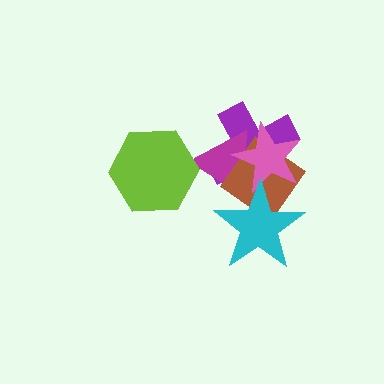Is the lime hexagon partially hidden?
No, no other shape covers it.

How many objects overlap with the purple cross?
4 objects overlap with the purple cross.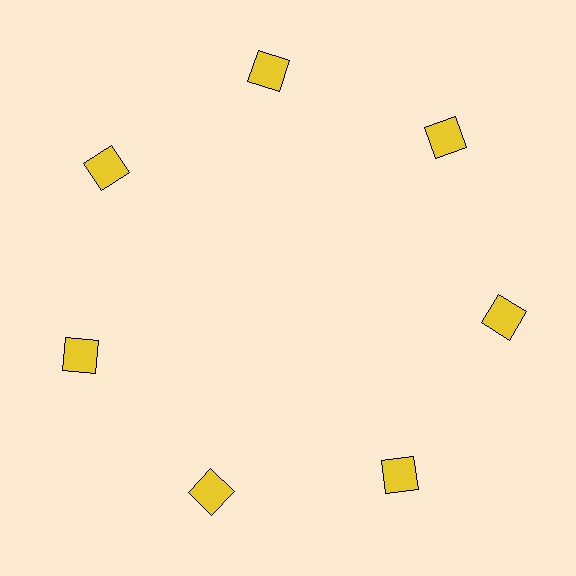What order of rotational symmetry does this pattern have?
This pattern has 7-fold rotational symmetry.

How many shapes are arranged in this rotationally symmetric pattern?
There are 7 shapes, arranged in 7 groups of 1.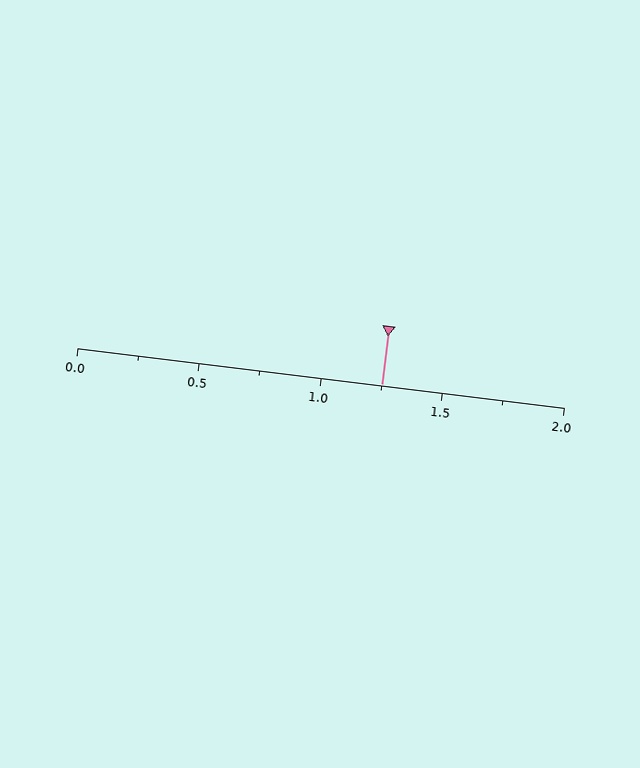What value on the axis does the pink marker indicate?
The marker indicates approximately 1.25.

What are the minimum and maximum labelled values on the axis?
The axis runs from 0.0 to 2.0.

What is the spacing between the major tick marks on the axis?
The major ticks are spaced 0.5 apart.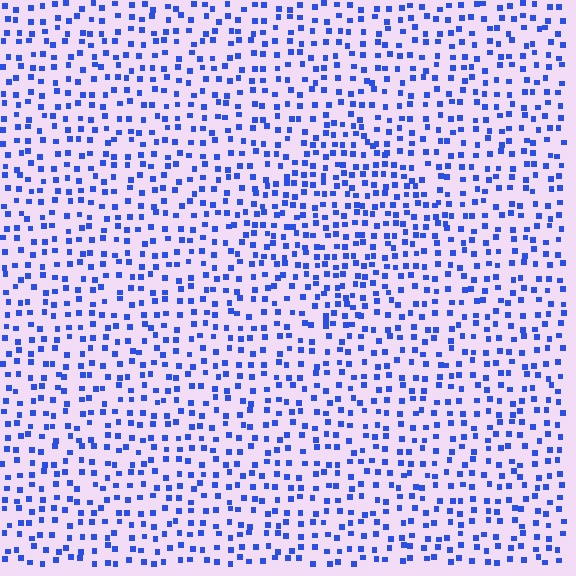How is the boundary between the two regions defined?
The boundary is defined by a change in element density (approximately 1.5x ratio). All elements are the same color, size, and shape.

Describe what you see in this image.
The image contains small blue elements arranged at two different densities. A diamond-shaped region is visible where the elements are more densely packed than the surrounding area.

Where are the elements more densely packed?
The elements are more densely packed inside the diamond boundary.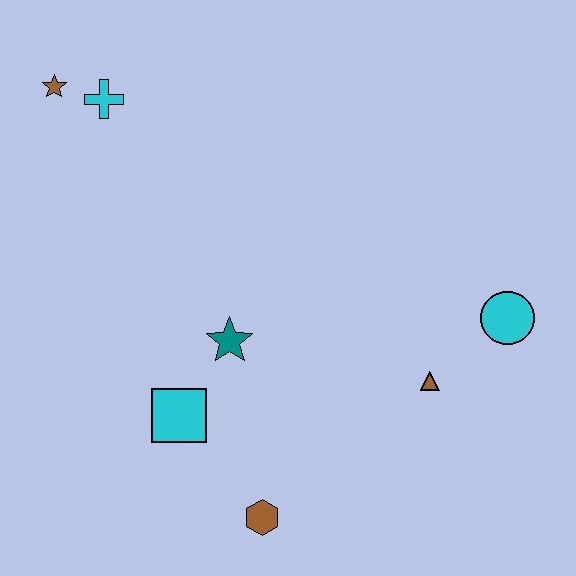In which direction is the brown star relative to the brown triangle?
The brown star is to the left of the brown triangle.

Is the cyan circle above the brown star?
No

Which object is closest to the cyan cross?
The brown star is closest to the cyan cross.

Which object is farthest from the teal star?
The brown star is farthest from the teal star.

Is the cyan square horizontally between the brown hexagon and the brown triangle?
No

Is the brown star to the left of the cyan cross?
Yes